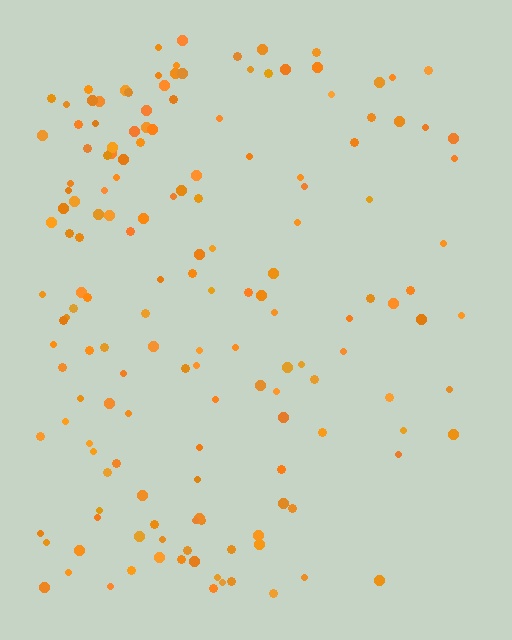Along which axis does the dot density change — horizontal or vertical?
Horizontal.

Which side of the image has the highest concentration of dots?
The left.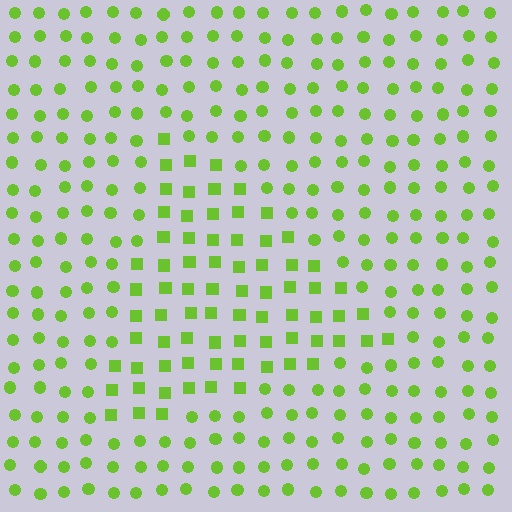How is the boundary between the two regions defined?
The boundary is defined by a change in element shape: squares inside vs. circles outside. All elements share the same color and spacing.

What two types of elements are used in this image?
The image uses squares inside the triangle region and circles outside it.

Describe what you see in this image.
The image is filled with small lime elements arranged in a uniform grid. A triangle-shaped region contains squares, while the surrounding area contains circles. The boundary is defined purely by the change in element shape.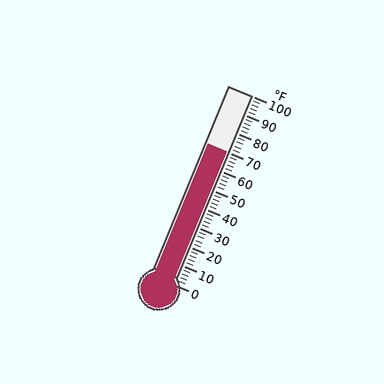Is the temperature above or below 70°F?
The temperature is at 70°F.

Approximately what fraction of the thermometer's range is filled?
The thermometer is filled to approximately 70% of its range.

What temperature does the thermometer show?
The thermometer shows approximately 70°F.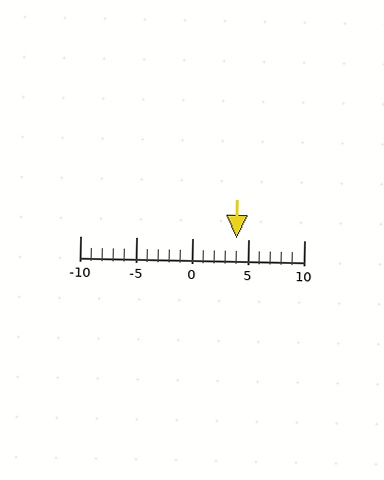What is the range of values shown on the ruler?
The ruler shows values from -10 to 10.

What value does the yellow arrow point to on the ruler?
The yellow arrow points to approximately 4.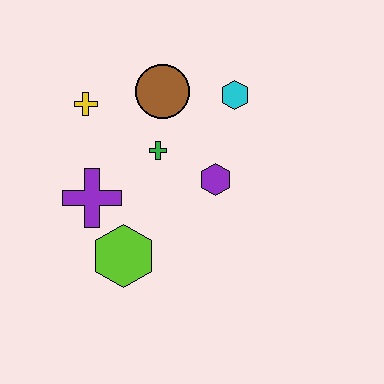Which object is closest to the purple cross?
The lime hexagon is closest to the purple cross.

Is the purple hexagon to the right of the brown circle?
Yes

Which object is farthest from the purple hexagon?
The yellow cross is farthest from the purple hexagon.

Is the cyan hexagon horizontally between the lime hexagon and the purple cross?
No